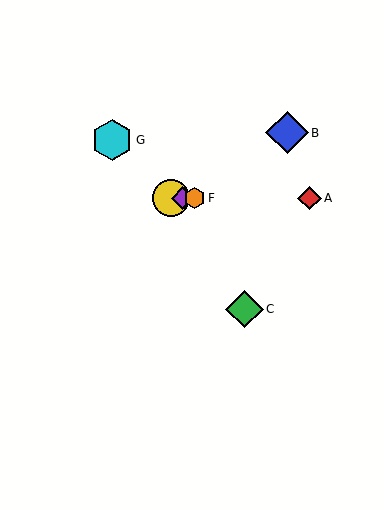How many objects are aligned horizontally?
4 objects (A, D, E, F) are aligned horizontally.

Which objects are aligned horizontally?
Objects A, D, E, F are aligned horizontally.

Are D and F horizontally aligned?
Yes, both are at y≈198.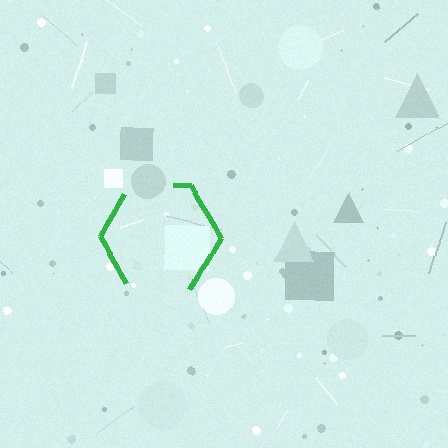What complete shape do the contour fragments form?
The contour fragments form a hexagon.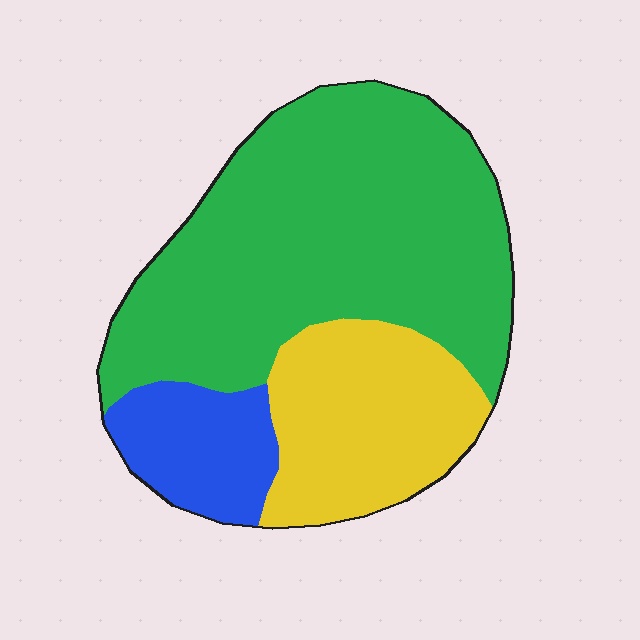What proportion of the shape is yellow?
Yellow takes up about one quarter (1/4) of the shape.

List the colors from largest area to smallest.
From largest to smallest: green, yellow, blue.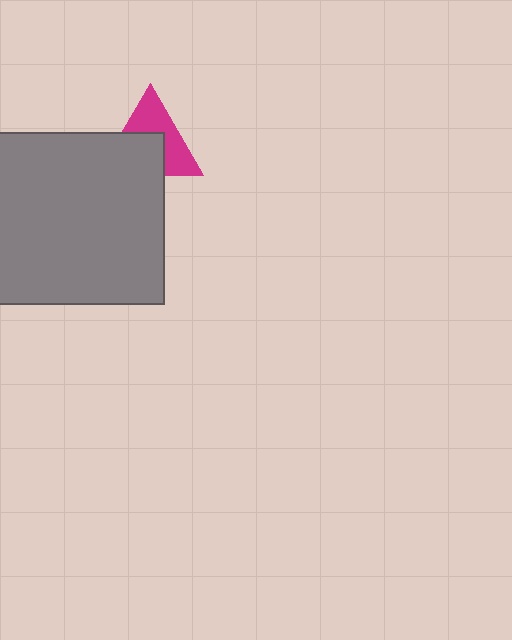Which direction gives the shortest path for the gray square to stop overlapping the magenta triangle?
Moving down gives the shortest separation.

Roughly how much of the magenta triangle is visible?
About half of it is visible (roughly 50%).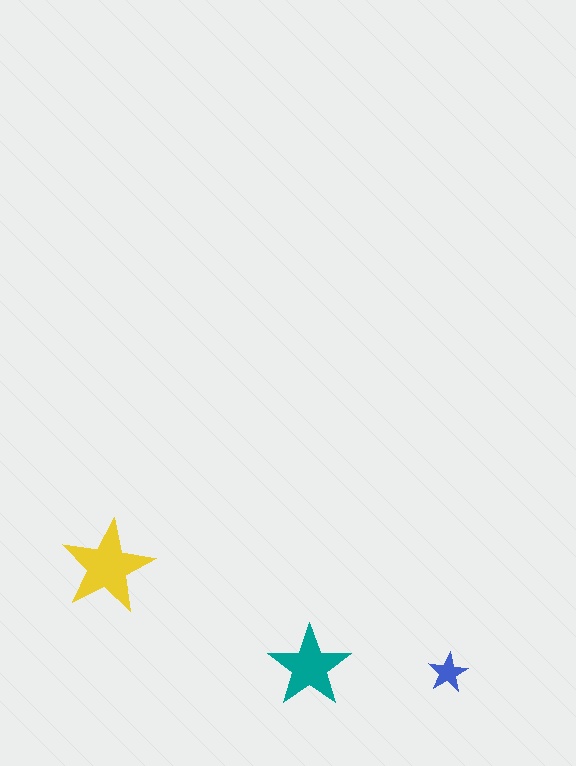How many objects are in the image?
There are 3 objects in the image.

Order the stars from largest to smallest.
the yellow one, the teal one, the blue one.